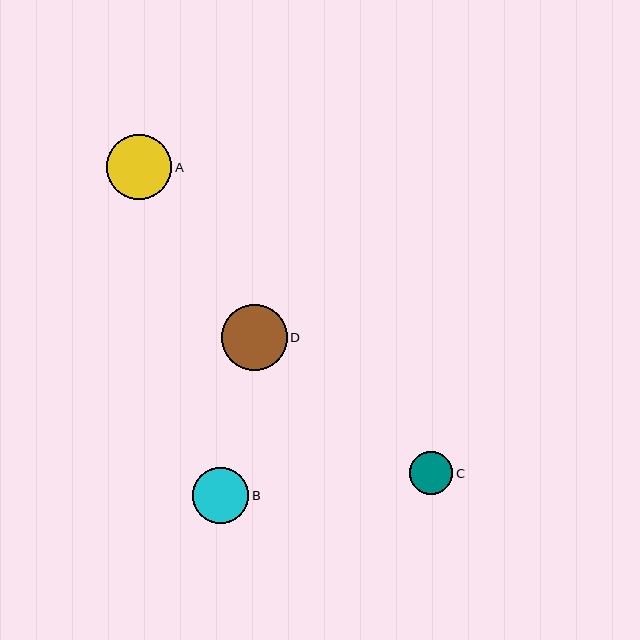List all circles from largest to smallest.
From largest to smallest: D, A, B, C.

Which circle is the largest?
Circle D is the largest with a size of approximately 66 pixels.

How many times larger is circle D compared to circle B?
Circle D is approximately 1.2 times the size of circle B.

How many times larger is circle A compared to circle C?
Circle A is approximately 1.5 times the size of circle C.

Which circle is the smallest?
Circle C is the smallest with a size of approximately 43 pixels.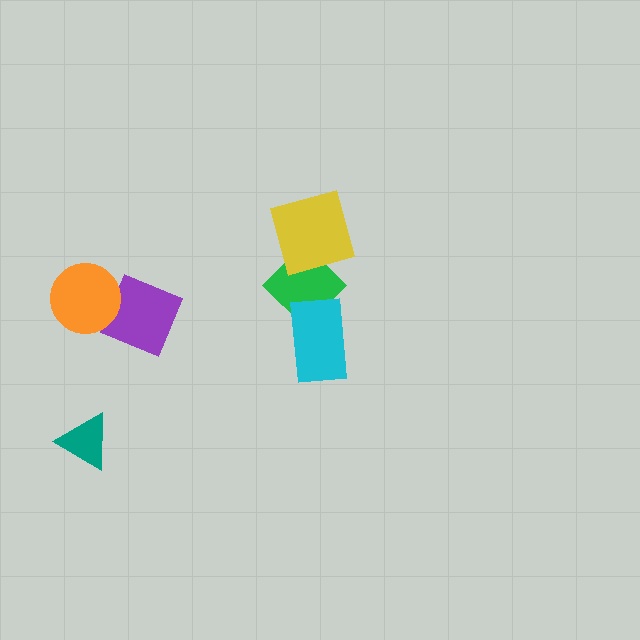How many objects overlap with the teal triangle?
0 objects overlap with the teal triangle.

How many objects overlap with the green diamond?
2 objects overlap with the green diamond.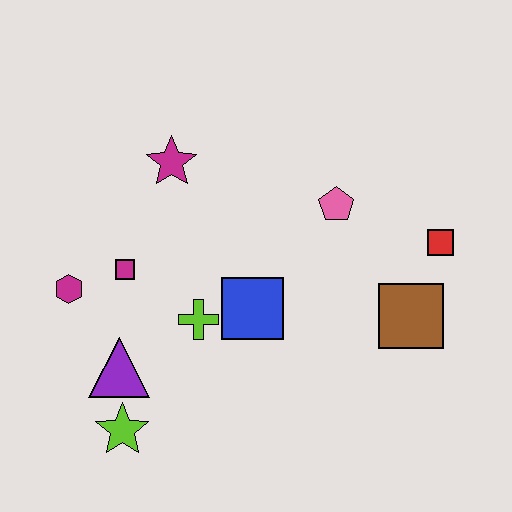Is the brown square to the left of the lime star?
No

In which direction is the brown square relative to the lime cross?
The brown square is to the right of the lime cross.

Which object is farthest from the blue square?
The red square is farthest from the blue square.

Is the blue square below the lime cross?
No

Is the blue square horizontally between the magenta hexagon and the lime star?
No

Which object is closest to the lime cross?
The blue square is closest to the lime cross.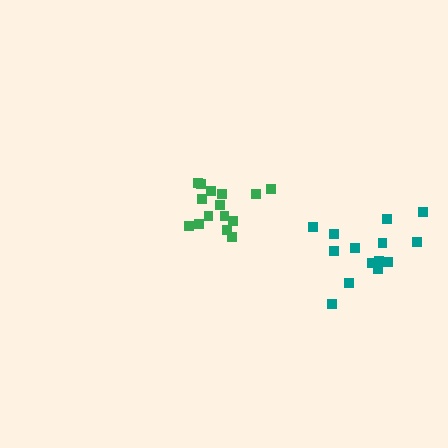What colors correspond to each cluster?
The clusters are colored: green, teal.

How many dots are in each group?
Group 1: 15 dots, Group 2: 14 dots (29 total).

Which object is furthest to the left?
The green cluster is leftmost.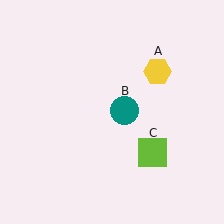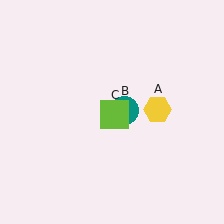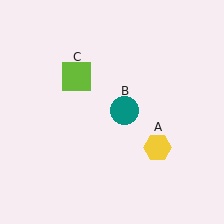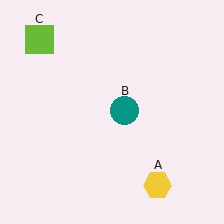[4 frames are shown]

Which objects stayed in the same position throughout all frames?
Teal circle (object B) remained stationary.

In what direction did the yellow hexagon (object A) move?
The yellow hexagon (object A) moved down.